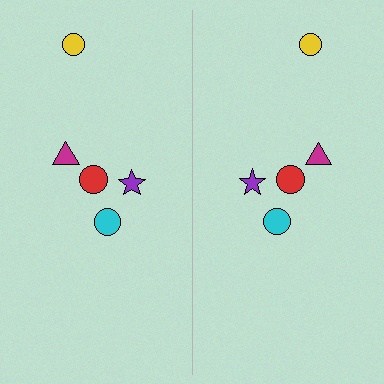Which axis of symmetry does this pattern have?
The pattern has a vertical axis of symmetry running through the center of the image.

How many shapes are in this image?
There are 10 shapes in this image.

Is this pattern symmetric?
Yes, this pattern has bilateral (reflection) symmetry.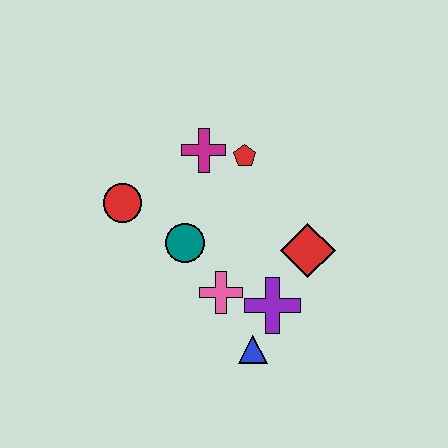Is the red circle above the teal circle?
Yes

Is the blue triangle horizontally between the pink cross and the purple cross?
Yes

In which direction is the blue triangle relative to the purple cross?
The blue triangle is below the purple cross.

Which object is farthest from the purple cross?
The red circle is farthest from the purple cross.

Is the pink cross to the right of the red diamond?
No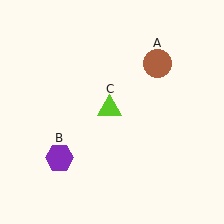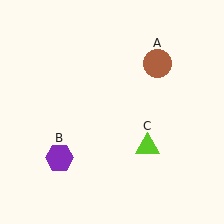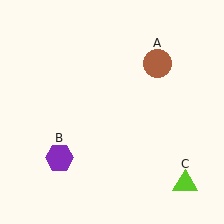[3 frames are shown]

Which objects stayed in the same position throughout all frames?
Brown circle (object A) and purple hexagon (object B) remained stationary.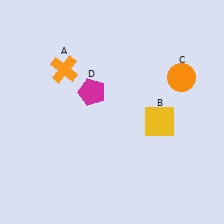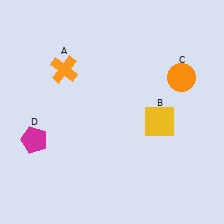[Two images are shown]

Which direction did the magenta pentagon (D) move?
The magenta pentagon (D) moved left.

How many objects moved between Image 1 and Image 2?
1 object moved between the two images.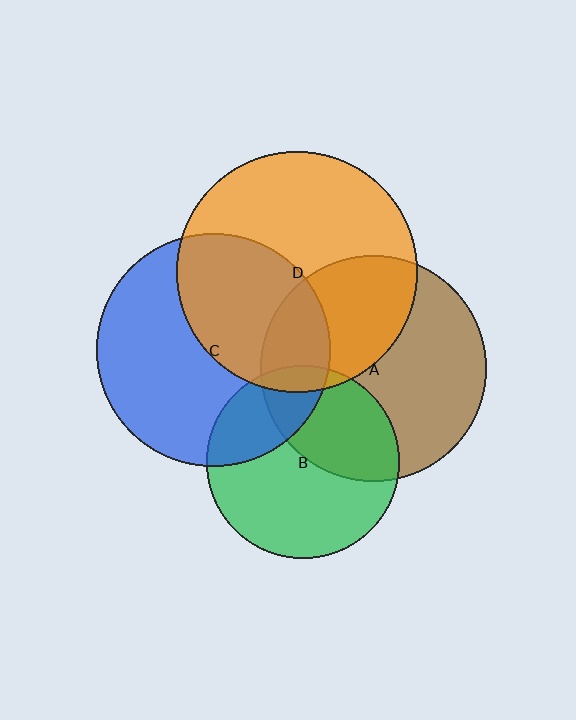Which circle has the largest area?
Circle D (orange).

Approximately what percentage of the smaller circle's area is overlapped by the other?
Approximately 20%.